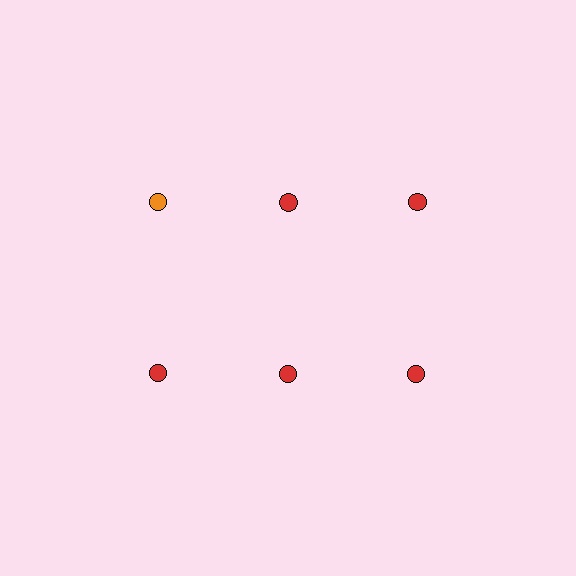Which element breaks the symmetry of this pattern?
The orange circle in the top row, leftmost column breaks the symmetry. All other shapes are red circles.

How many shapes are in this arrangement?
There are 6 shapes arranged in a grid pattern.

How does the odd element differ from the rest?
It has a different color: orange instead of red.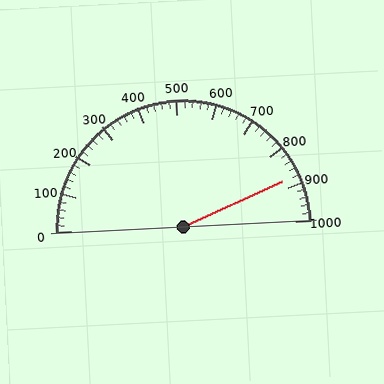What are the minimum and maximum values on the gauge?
The gauge ranges from 0 to 1000.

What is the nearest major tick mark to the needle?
The nearest major tick mark is 900.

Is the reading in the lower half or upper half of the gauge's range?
The reading is in the upper half of the range (0 to 1000).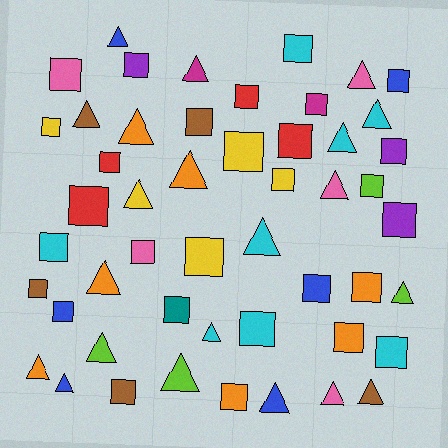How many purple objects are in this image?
There are 3 purple objects.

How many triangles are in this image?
There are 21 triangles.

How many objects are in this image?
There are 50 objects.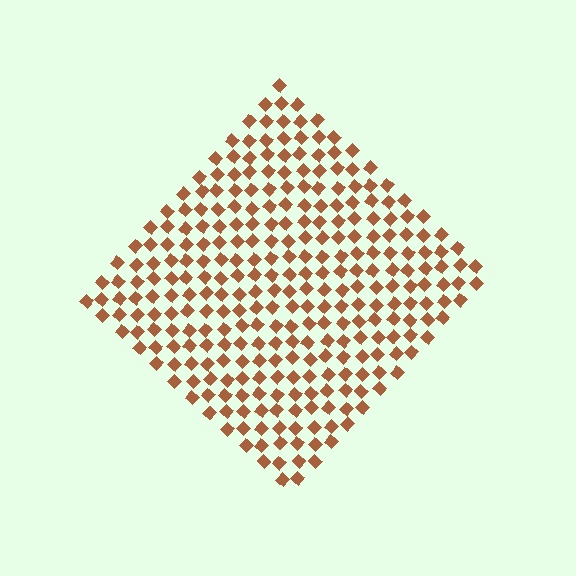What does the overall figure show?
The overall figure shows a diamond.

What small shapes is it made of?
It is made of small diamonds.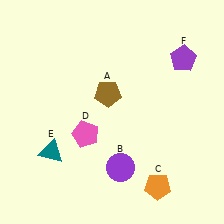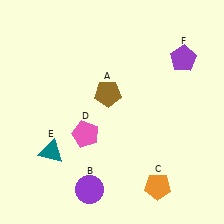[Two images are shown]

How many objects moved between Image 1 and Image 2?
1 object moved between the two images.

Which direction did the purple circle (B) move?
The purple circle (B) moved left.